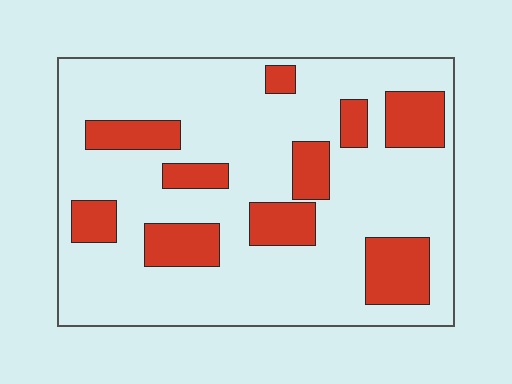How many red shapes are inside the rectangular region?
10.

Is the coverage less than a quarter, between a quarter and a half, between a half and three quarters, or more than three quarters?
Less than a quarter.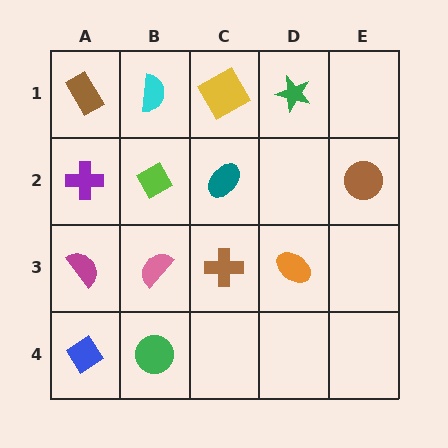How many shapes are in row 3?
4 shapes.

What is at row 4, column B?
A green circle.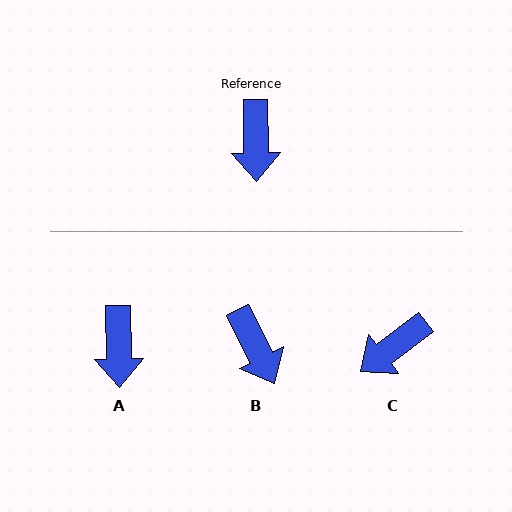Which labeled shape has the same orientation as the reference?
A.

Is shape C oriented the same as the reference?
No, it is off by about 53 degrees.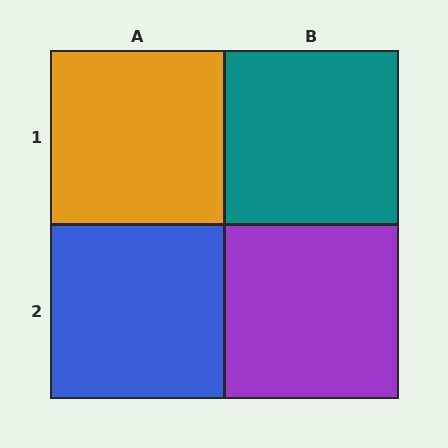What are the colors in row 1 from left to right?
Orange, teal.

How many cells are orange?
1 cell is orange.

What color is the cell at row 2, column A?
Blue.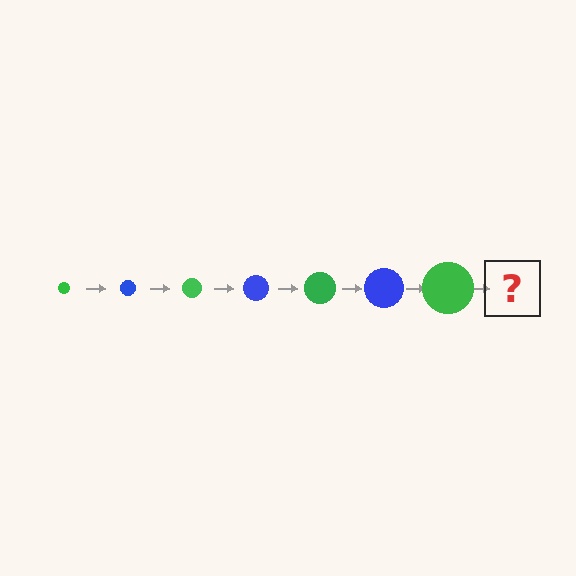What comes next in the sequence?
The next element should be a blue circle, larger than the previous one.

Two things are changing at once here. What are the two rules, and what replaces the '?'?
The two rules are that the circle grows larger each step and the color cycles through green and blue. The '?' should be a blue circle, larger than the previous one.